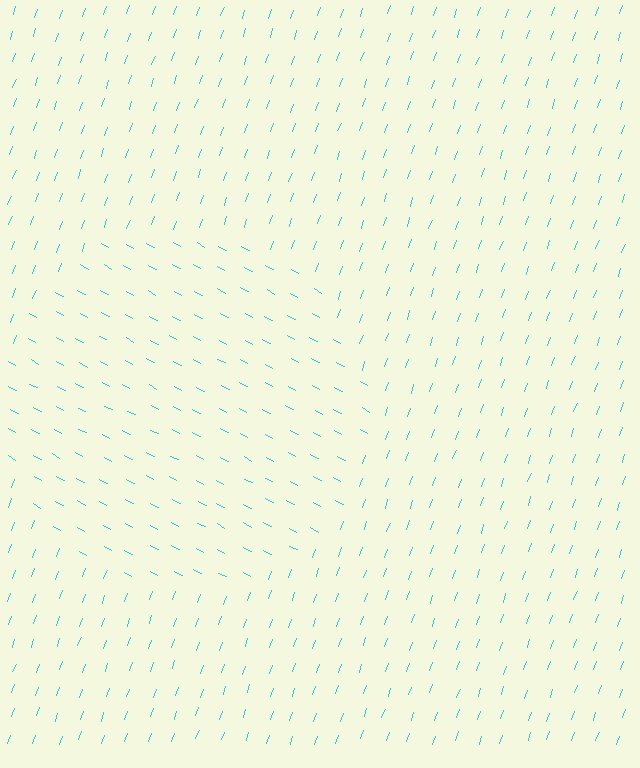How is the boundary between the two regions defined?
The boundary is defined purely by a change in line orientation (approximately 82 degrees difference). All lines are the same color and thickness.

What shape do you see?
I see a circle.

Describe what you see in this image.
The image is filled with small cyan line segments. A circle region in the image has lines oriented differently from the surrounding lines, creating a visible texture boundary.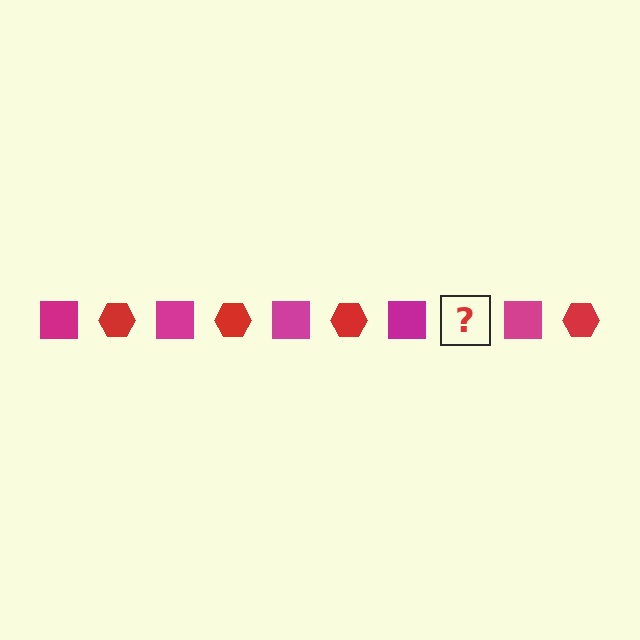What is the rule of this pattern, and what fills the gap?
The rule is that the pattern alternates between magenta square and red hexagon. The gap should be filled with a red hexagon.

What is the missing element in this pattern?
The missing element is a red hexagon.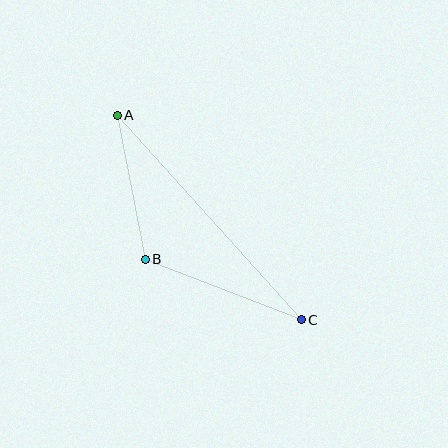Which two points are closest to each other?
Points A and B are closest to each other.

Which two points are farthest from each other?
Points A and C are farthest from each other.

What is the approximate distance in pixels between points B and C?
The distance between B and C is approximately 167 pixels.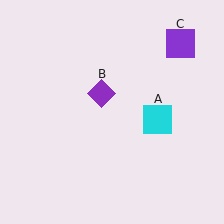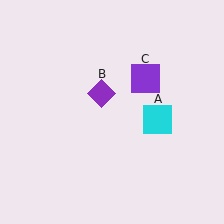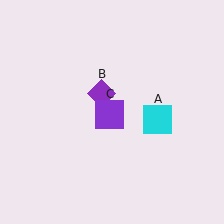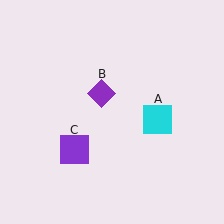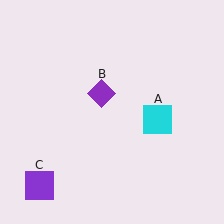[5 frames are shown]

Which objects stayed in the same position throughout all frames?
Cyan square (object A) and purple diamond (object B) remained stationary.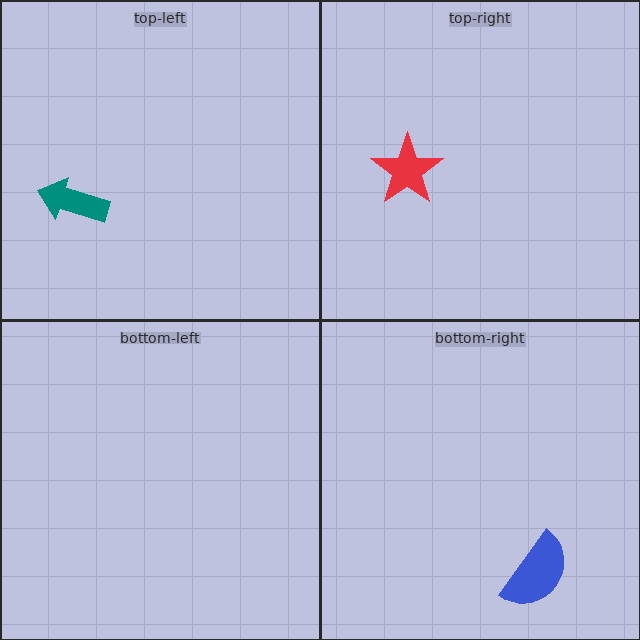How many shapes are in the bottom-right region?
1.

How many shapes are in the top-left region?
1.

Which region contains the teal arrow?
The top-left region.